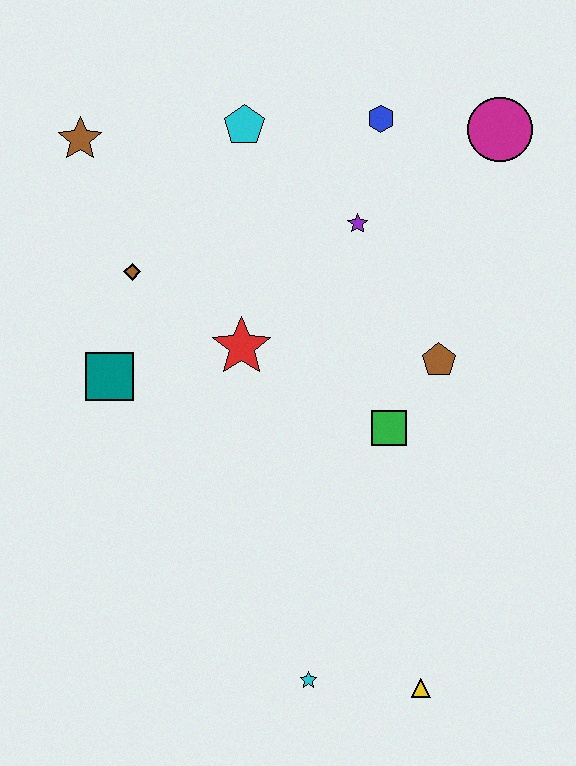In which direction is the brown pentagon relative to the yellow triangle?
The brown pentagon is above the yellow triangle.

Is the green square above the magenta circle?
No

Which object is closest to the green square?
The brown pentagon is closest to the green square.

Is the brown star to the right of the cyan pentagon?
No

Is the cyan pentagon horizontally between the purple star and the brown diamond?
Yes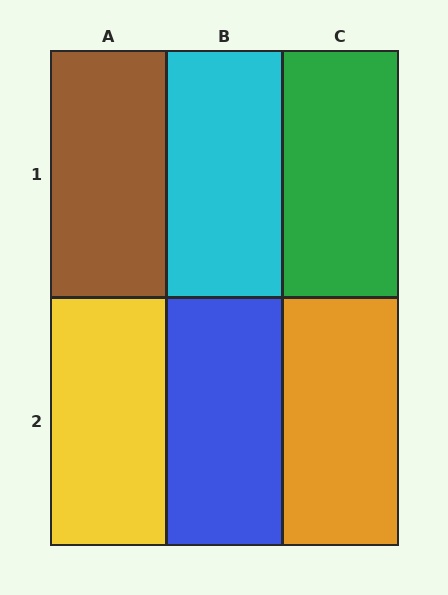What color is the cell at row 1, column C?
Green.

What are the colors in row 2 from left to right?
Yellow, blue, orange.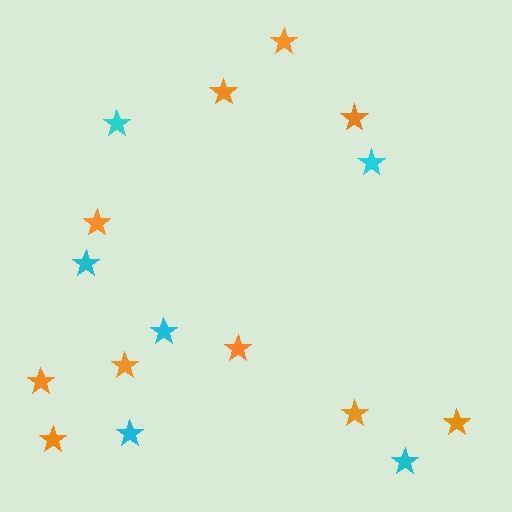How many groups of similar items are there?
There are 2 groups: one group of cyan stars (6) and one group of orange stars (10).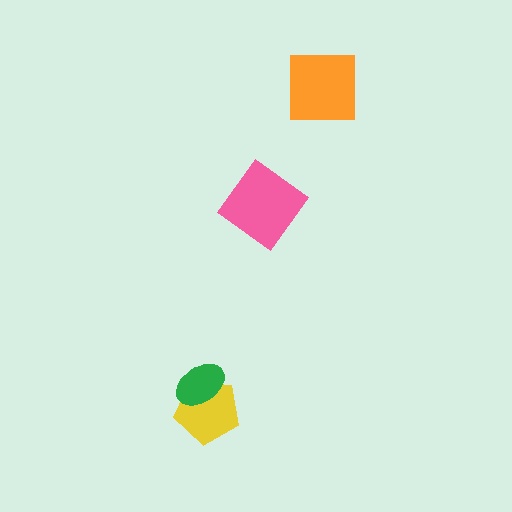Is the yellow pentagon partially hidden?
Yes, it is partially covered by another shape.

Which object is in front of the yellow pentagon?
The green ellipse is in front of the yellow pentagon.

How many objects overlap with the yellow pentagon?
1 object overlaps with the yellow pentagon.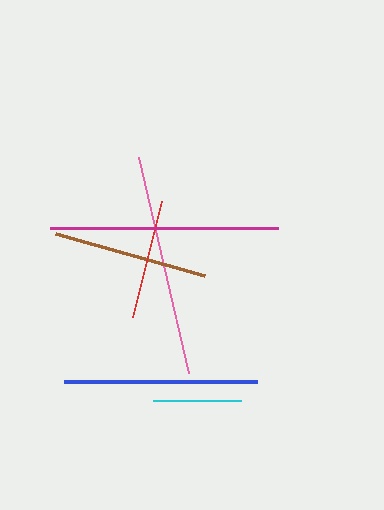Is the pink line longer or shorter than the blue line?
The pink line is longer than the blue line.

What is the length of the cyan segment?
The cyan segment is approximately 88 pixels long.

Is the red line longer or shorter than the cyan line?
The red line is longer than the cyan line.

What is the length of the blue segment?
The blue segment is approximately 193 pixels long.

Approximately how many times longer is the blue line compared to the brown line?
The blue line is approximately 1.2 times the length of the brown line.